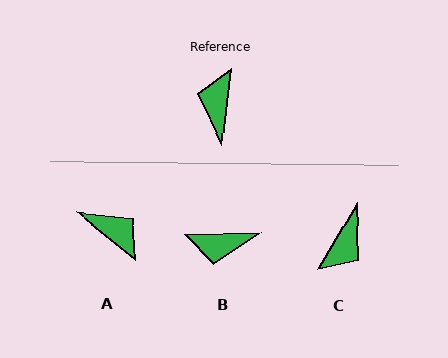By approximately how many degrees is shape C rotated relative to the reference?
Approximately 156 degrees counter-clockwise.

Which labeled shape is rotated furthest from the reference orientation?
C, about 156 degrees away.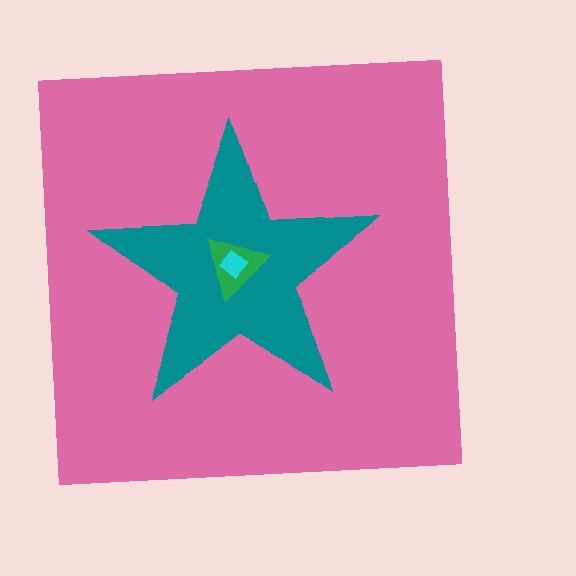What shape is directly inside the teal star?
The green triangle.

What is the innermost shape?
The cyan diamond.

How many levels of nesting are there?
4.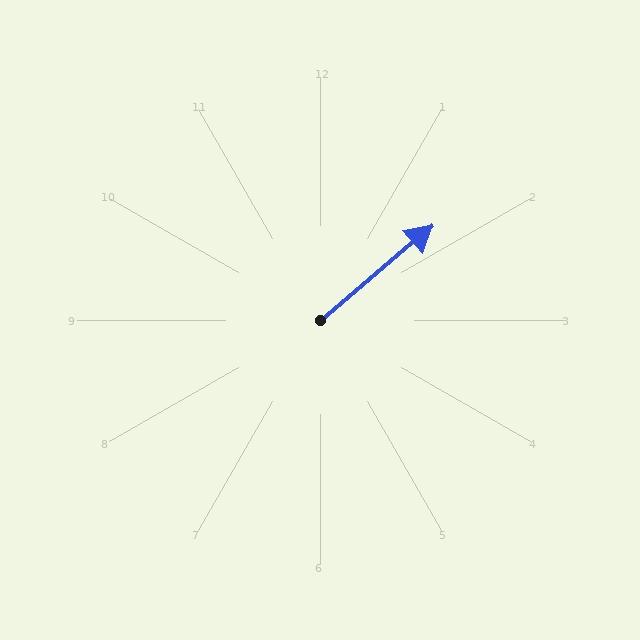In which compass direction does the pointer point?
Northeast.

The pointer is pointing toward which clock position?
Roughly 2 o'clock.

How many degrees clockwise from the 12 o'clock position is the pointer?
Approximately 50 degrees.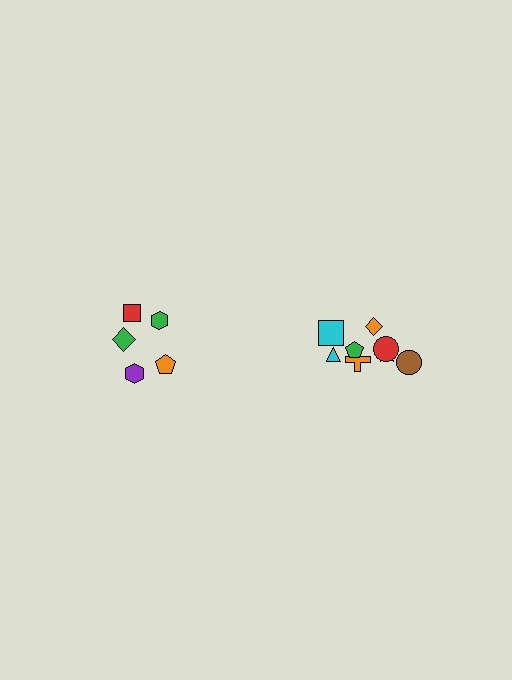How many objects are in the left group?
There are 5 objects.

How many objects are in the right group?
There are 8 objects.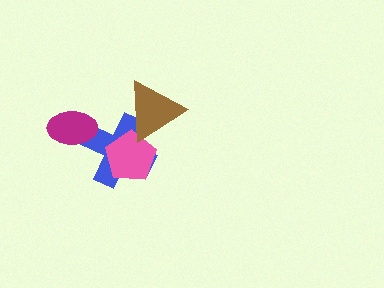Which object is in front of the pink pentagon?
The brown triangle is in front of the pink pentagon.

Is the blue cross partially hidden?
Yes, it is partially covered by another shape.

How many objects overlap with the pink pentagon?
2 objects overlap with the pink pentagon.